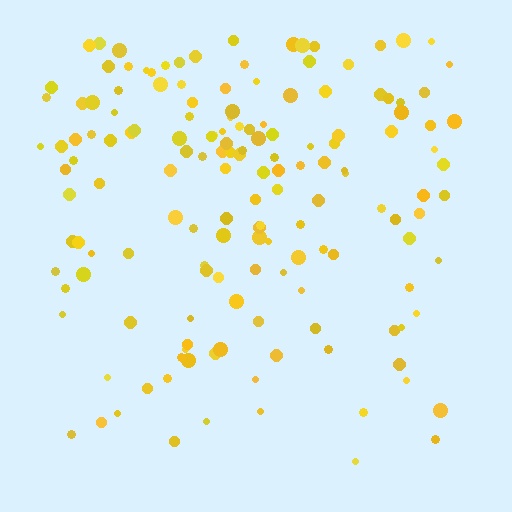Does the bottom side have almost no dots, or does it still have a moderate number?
Still a moderate number, just noticeably fewer than the top.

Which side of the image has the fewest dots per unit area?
The bottom.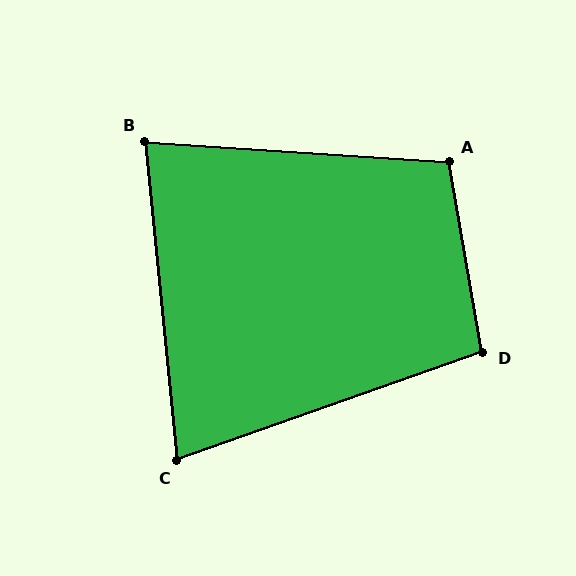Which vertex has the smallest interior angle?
C, at approximately 76 degrees.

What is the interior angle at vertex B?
Approximately 80 degrees (acute).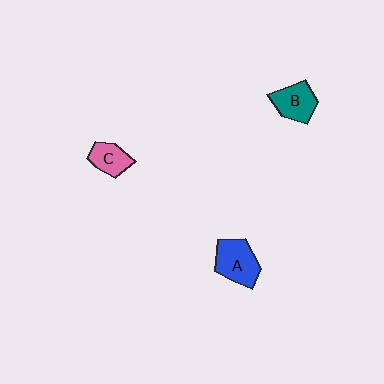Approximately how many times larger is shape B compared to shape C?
Approximately 1.3 times.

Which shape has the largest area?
Shape A (blue).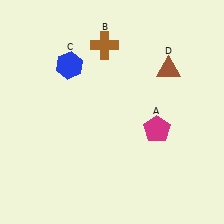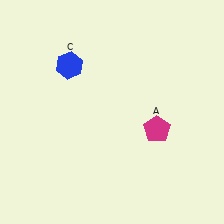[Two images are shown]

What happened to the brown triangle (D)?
The brown triangle (D) was removed in Image 2. It was in the top-right area of Image 1.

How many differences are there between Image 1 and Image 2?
There are 2 differences between the two images.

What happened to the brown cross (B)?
The brown cross (B) was removed in Image 2. It was in the top-left area of Image 1.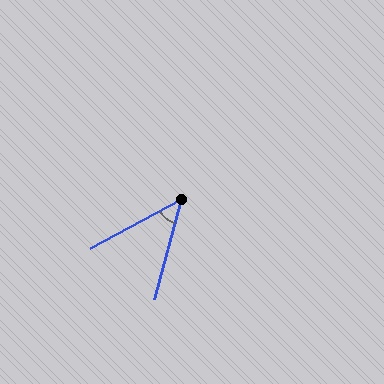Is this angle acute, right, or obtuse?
It is acute.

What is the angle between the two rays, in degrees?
Approximately 46 degrees.